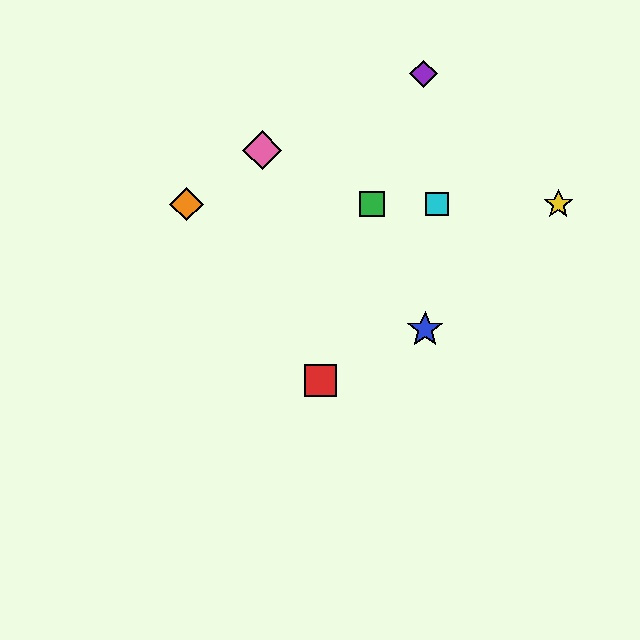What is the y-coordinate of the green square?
The green square is at y≈204.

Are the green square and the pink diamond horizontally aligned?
No, the green square is at y≈204 and the pink diamond is at y≈150.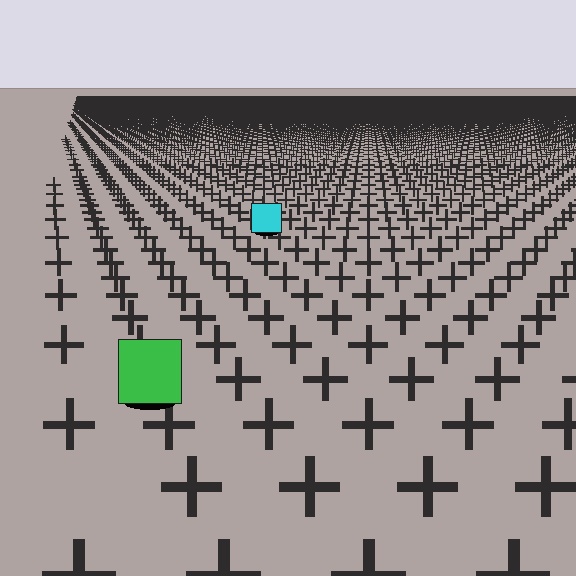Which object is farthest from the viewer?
The cyan square is farthest from the viewer. It appears smaller and the ground texture around it is denser.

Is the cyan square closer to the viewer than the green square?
No. The green square is closer — you can tell from the texture gradient: the ground texture is coarser near it.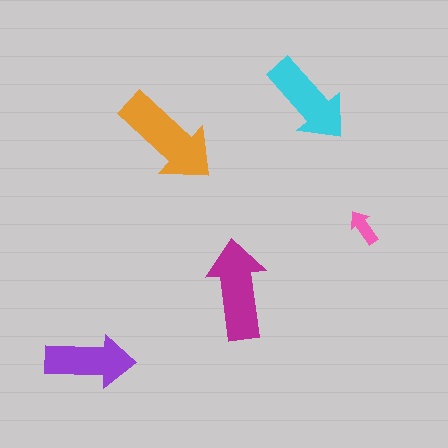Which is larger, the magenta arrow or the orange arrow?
The orange one.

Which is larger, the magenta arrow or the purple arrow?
The magenta one.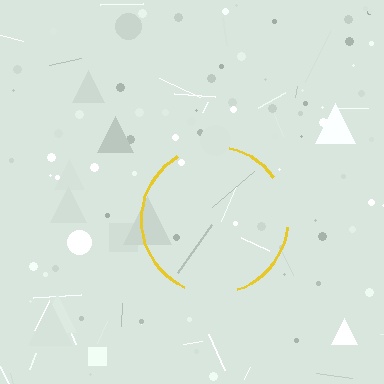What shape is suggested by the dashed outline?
The dashed outline suggests a circle.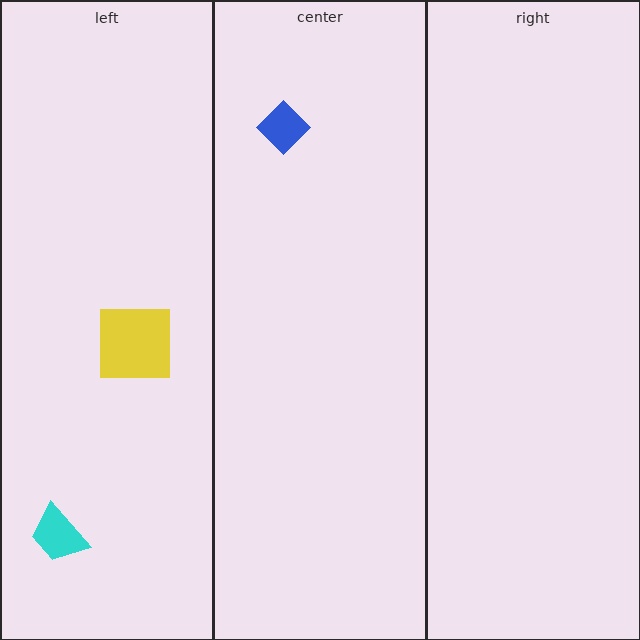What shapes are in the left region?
The cyan trapezoid, the yellow square.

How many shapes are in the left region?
2.